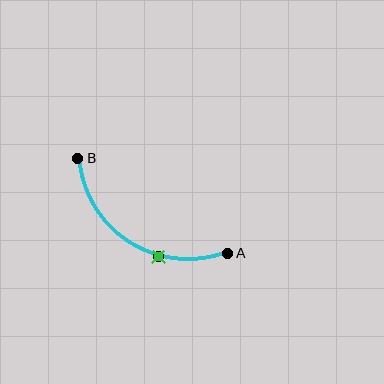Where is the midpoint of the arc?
The arc midpoint is the point on the curve farthest from the straight line joining A and B. It sits below that line.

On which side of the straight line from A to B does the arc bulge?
The arc bulges below the straight line connecting A and B.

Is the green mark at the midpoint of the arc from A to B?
No. The green mark lies on the arc but is closer to endpoint A. The arc midpoint would be at the point on the curve equidistant along the arc from both A and B.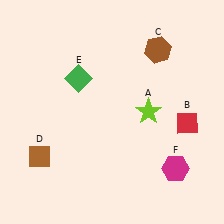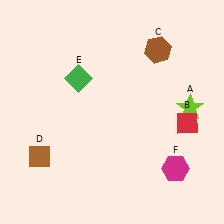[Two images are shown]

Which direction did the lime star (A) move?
The lime star (A) moved right.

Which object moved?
The lime star (A) moved right.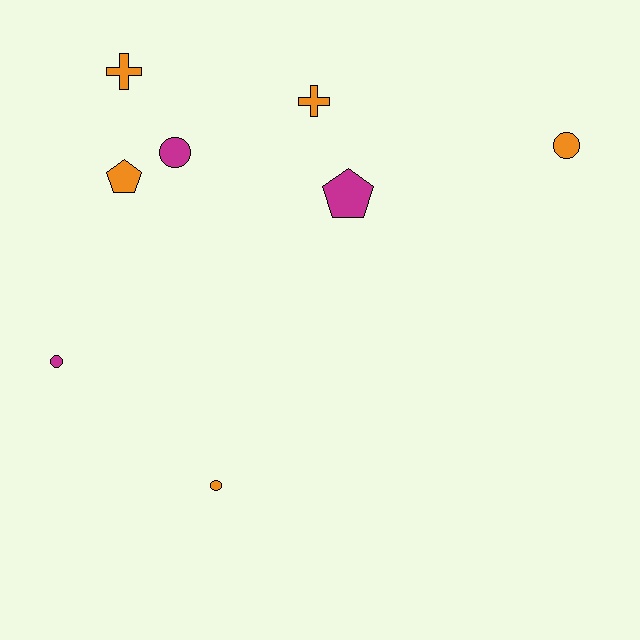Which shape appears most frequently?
Circle, with 4 objects.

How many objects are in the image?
There are 8 objects.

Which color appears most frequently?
Orange, with 5 objects.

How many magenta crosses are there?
There are no magenta crosses.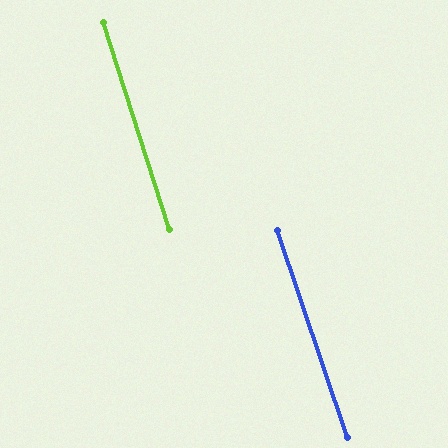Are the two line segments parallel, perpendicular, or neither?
Parallel — their directions differ by only 0.7°.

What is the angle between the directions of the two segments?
Approximately 1 degree.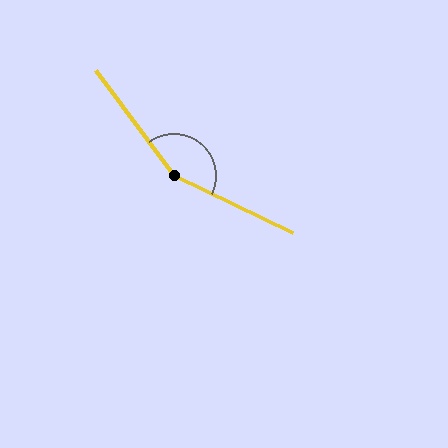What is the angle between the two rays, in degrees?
Approximately 152 degrees.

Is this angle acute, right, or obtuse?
It is obtuse.